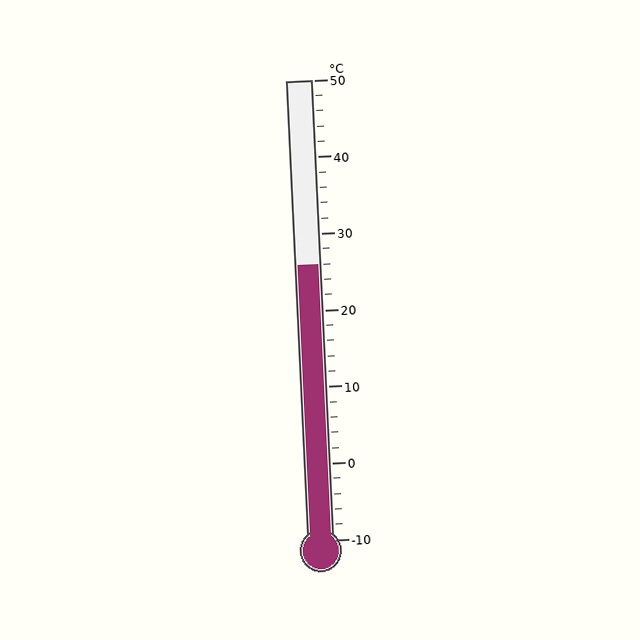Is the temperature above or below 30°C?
The temperature is below 30°C.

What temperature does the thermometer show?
The thermometer shows approximately 26°C.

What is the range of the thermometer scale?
The thermometer scale ranges from -10°C to 50°C.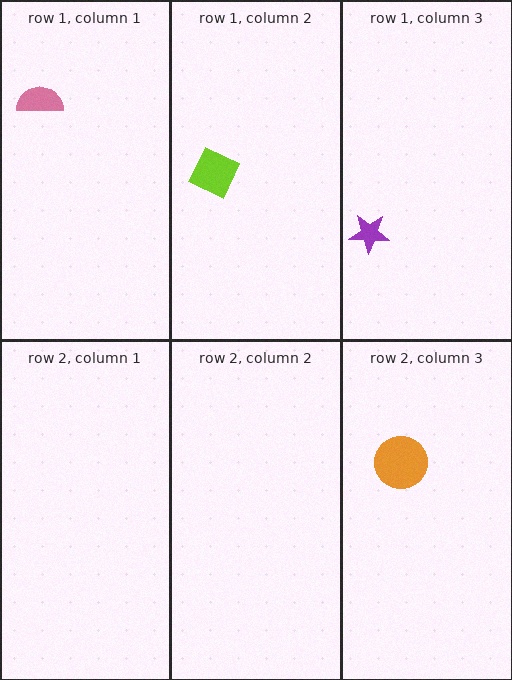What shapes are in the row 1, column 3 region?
The purple star.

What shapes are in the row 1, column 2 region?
The lime square.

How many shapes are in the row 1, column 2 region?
1.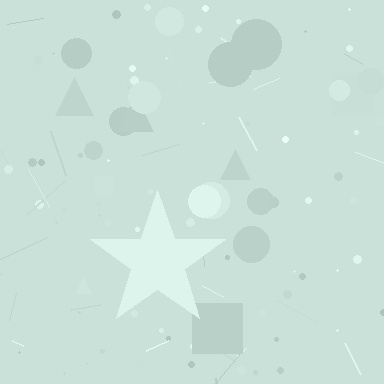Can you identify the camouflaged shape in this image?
The camouflaged shape is a star.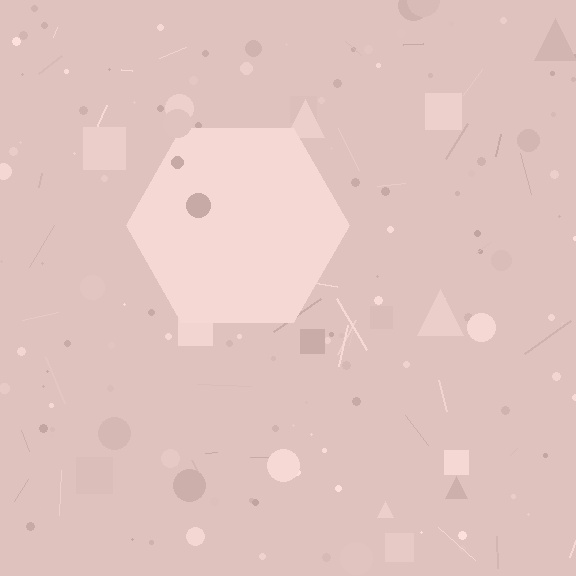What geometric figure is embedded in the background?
A hexagon is embedded in the background.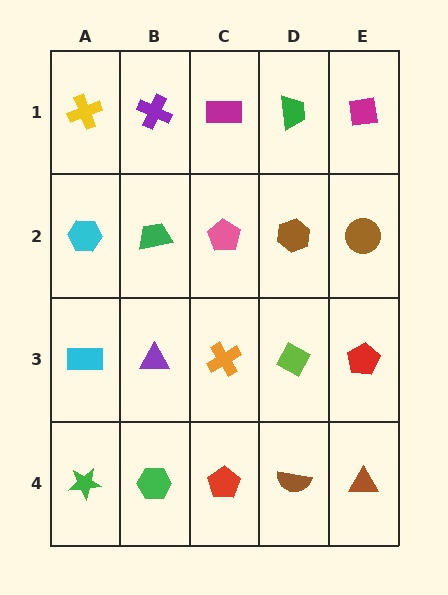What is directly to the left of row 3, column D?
An orange cross.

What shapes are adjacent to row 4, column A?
A cyan rectangle (row 3, column A), a green hexagon (row 4, column B).